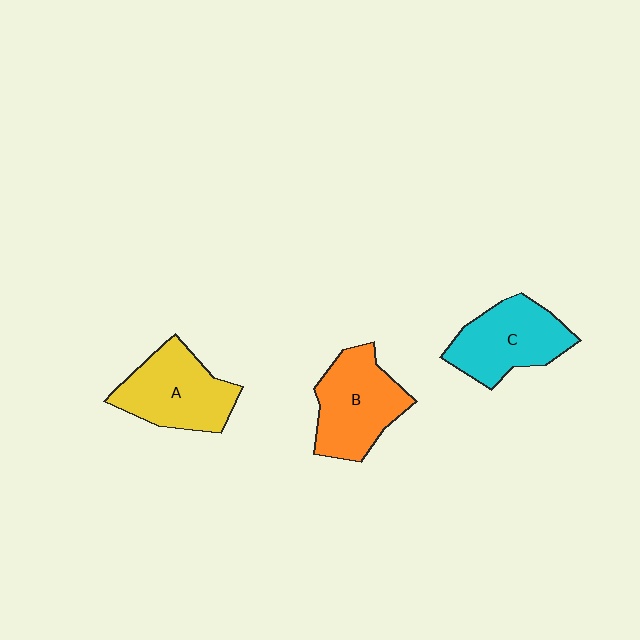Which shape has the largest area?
Shape B (orange).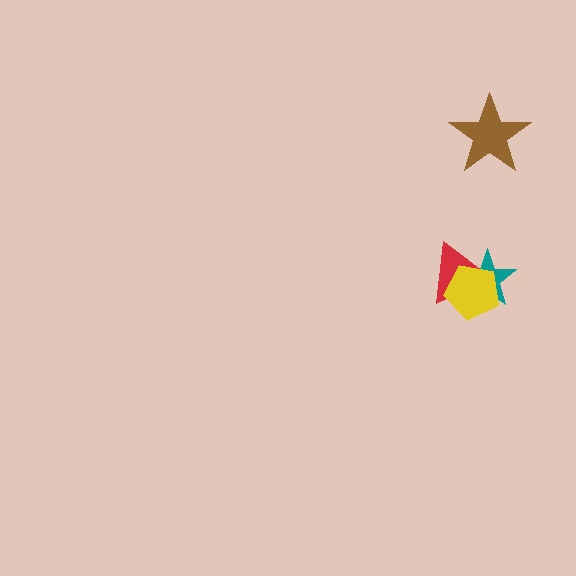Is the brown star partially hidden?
No, no other shape covers it.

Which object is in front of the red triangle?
The yellow pentagon is in front of the red triangle.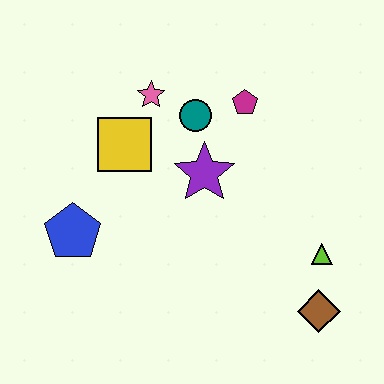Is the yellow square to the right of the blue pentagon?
Yes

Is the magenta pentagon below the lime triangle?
No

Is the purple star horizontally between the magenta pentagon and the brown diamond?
No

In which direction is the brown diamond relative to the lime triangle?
The brown diamond is below the lime triangle.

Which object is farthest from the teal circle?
The brown diamond is farthest from the teal circle.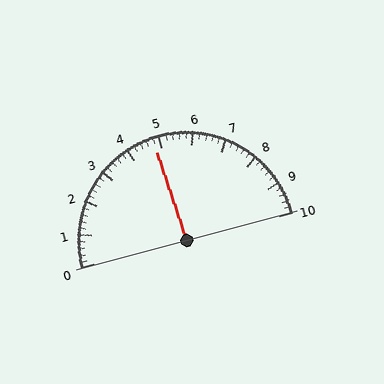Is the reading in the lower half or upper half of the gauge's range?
The reading is in the lower half of the range (0 to 10).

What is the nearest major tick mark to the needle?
The nearest major tick mark is 5.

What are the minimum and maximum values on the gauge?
The gauge ranges from 0 to 10.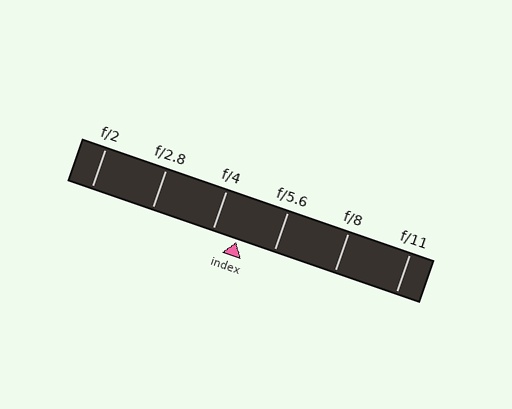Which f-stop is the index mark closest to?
The index mark is closest to f/4.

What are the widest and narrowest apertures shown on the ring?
The widest aperture shown is f/2 and the narrowest is f/11.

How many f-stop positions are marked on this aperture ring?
There are 6 f-stop positions marked.